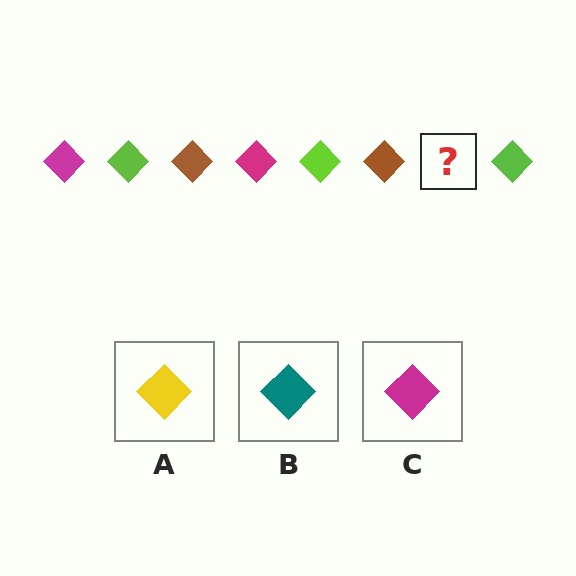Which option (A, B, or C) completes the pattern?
C.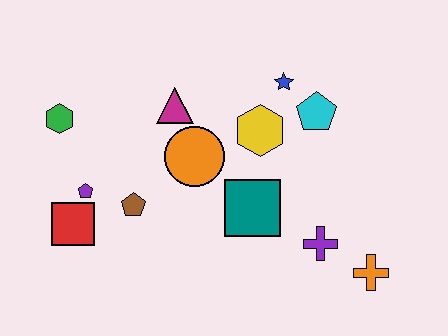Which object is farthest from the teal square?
The green hexagon is farthest from the teal square.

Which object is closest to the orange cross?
The purple cross is closest to the orange cross.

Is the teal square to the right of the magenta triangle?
Yes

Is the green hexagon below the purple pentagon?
No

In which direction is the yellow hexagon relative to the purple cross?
The yellow hexagon is above the purple cross.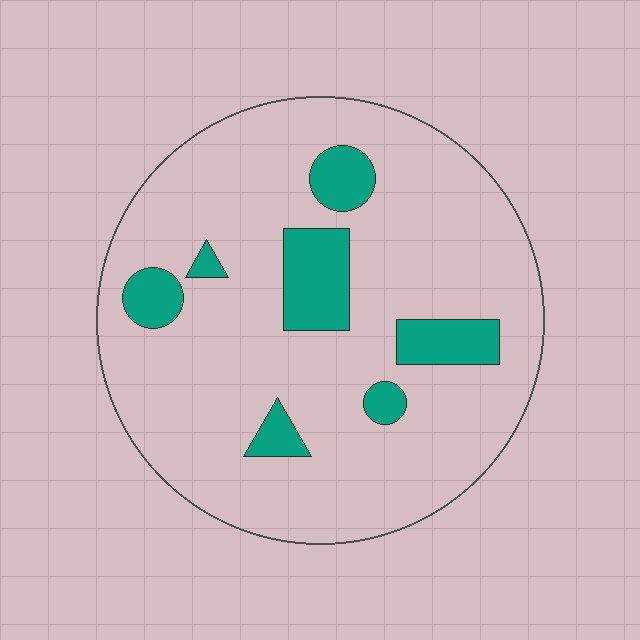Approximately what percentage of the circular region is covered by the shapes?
Approximately 15%.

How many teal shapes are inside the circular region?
7.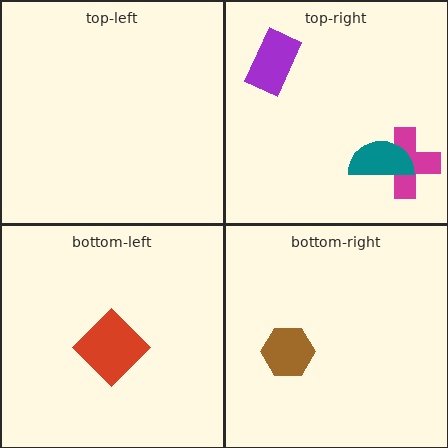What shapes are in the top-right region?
The magenta cross, the purple rectangle, the teal semicircle.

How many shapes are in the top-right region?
3.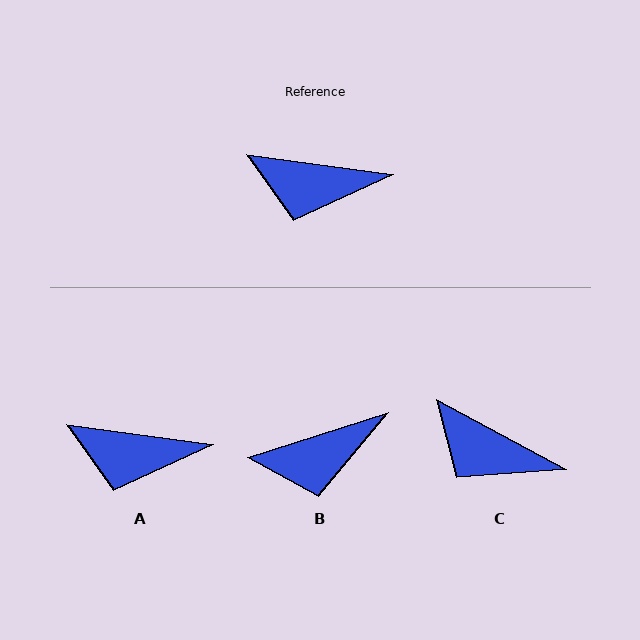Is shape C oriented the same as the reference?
No, it is off by about 20 degrees.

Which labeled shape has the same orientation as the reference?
A.